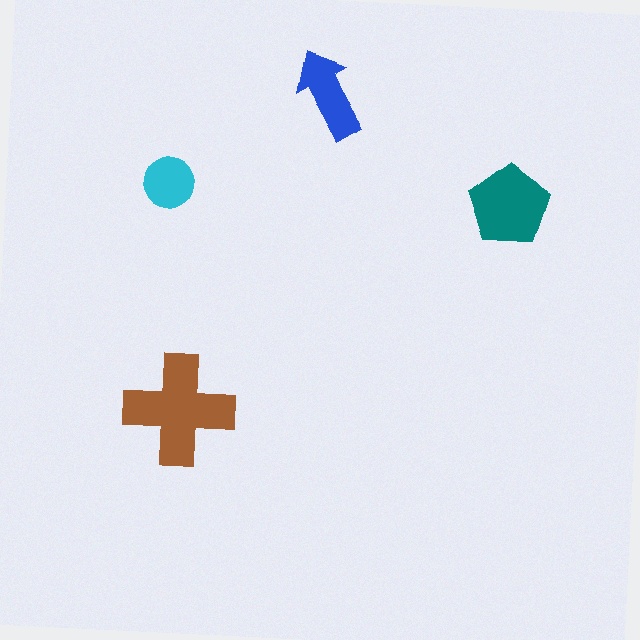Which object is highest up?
The blue arrow is topmost.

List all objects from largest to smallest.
The brown cross, the teal pentagon, the blue arrow, the cyan circle.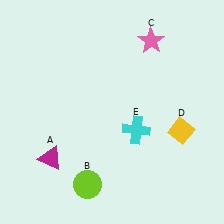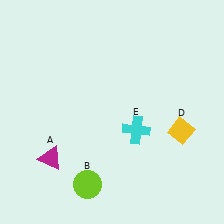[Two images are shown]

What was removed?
The pink star (C) was removed in Image 2.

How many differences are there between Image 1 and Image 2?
There is 1 difference between the two images.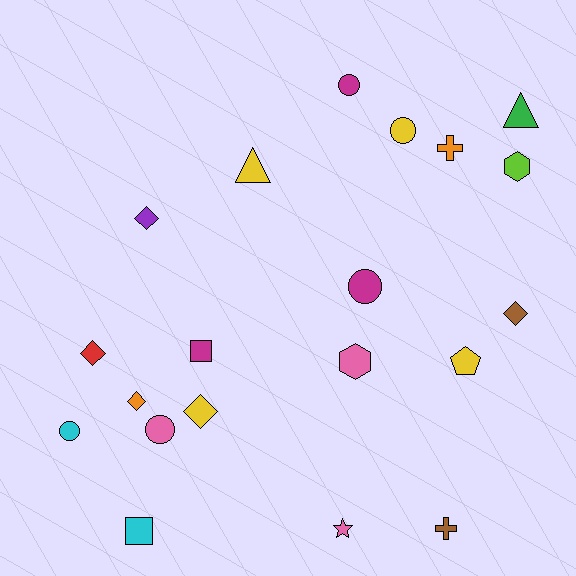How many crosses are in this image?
There are 2 crosses.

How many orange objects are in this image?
There are 2 orange objects.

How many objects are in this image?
There are 20 objects.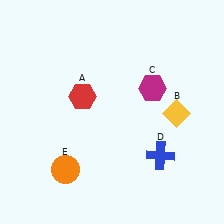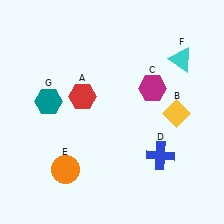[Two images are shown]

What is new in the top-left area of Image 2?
A teal hexagon (G) was added in the top-left area of Image 2.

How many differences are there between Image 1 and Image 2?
There are 2 differences between the two images.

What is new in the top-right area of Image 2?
A cyan triangle (F) was added in the top-right area of Image 2.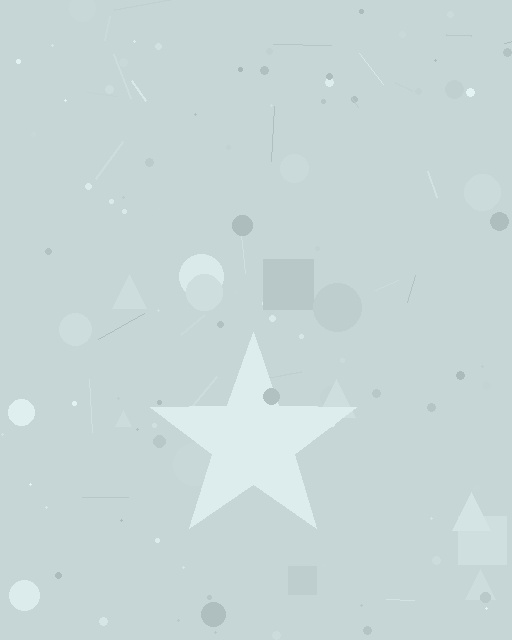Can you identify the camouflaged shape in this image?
The camouflaged shape is a star.